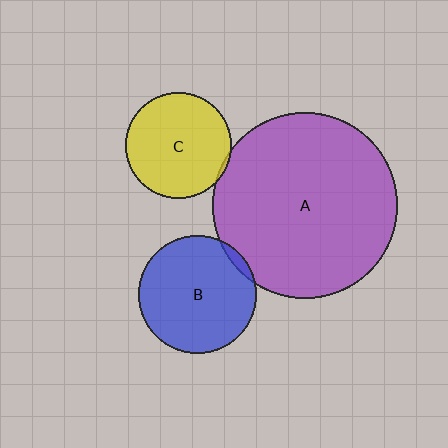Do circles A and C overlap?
Yes.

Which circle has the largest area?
Circle A (purple).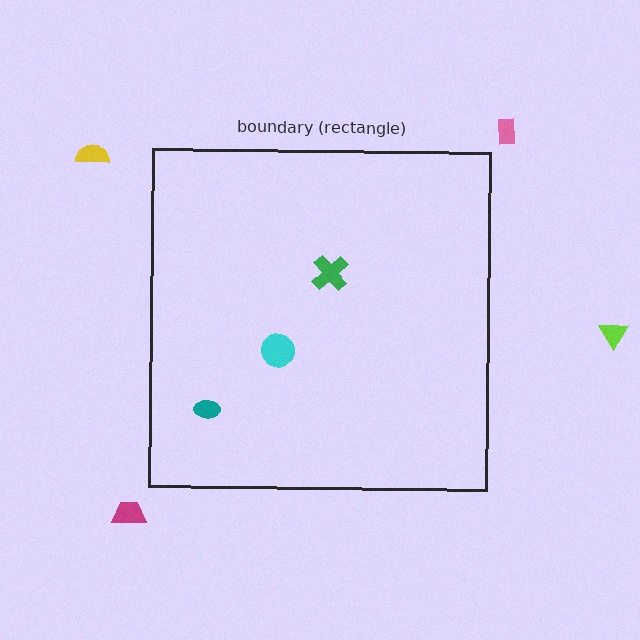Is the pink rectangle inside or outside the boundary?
Outside.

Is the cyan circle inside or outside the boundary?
Inside.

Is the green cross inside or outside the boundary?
Inside.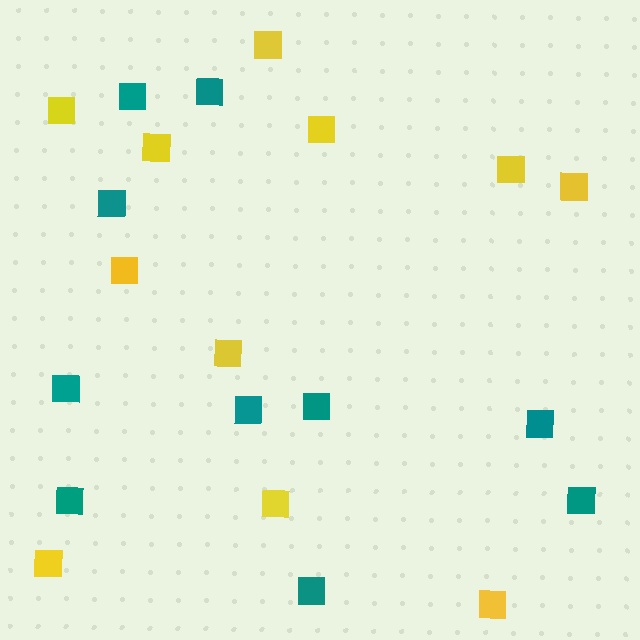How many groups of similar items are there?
There are 2 groups: one group of teal squares (10) and one group of yellow squares (11).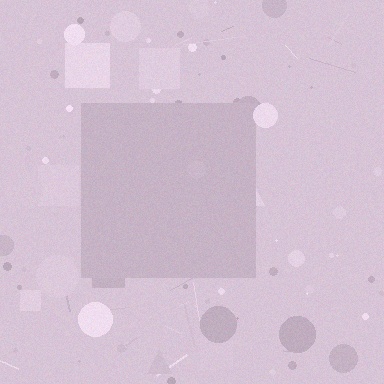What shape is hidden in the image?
A square is hidden in the image.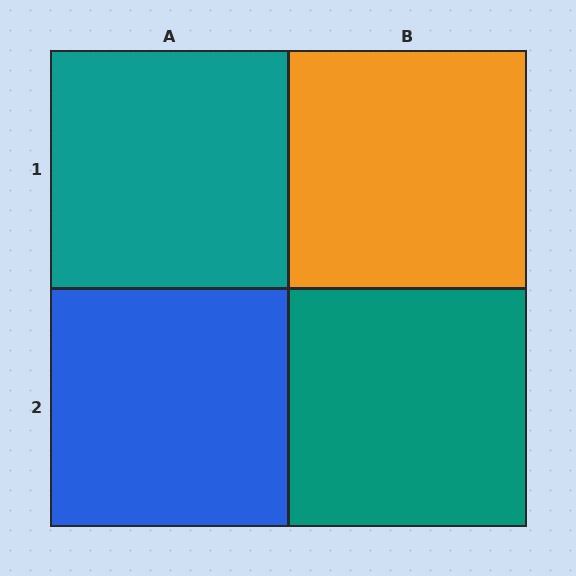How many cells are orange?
1 cell is orange.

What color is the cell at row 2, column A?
Blue.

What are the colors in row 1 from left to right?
Teal, orange.